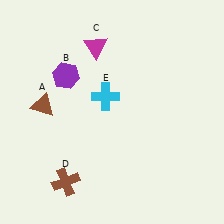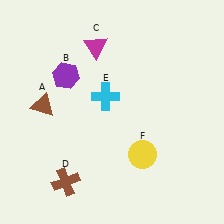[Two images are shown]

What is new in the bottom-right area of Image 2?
A yellow circle (F) was added in the bottom-right area of Image 2.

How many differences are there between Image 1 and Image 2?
There is 1 difference between the two images.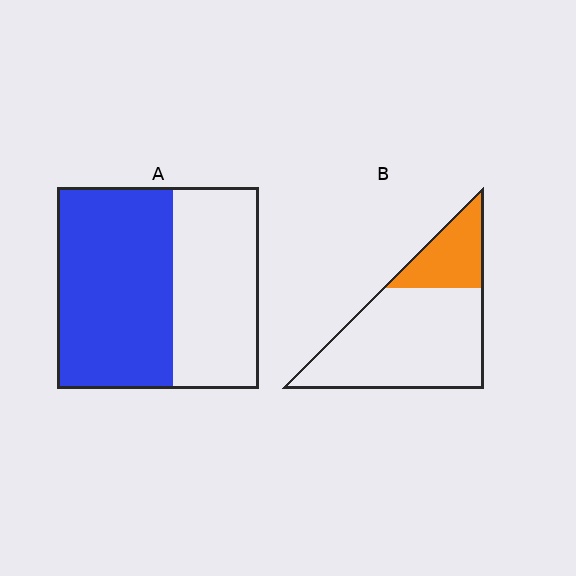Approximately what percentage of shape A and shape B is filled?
A is approximately 55% and B is approximately 25%.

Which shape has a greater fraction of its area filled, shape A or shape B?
Shape A.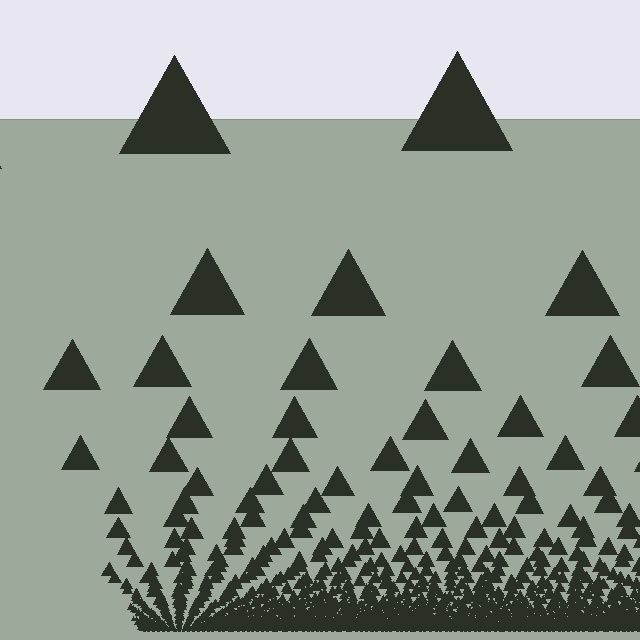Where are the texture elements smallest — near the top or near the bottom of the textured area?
Near the bottom.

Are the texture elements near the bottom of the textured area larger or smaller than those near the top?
Smaller. The gradient is inverted — elements near the bottom are smaller and denser.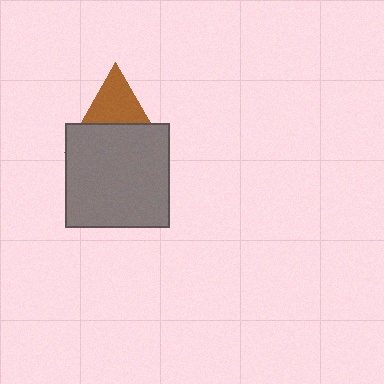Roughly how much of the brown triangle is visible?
About half of it is visible (roughly 45%).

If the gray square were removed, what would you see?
You would see the complete brown triangle.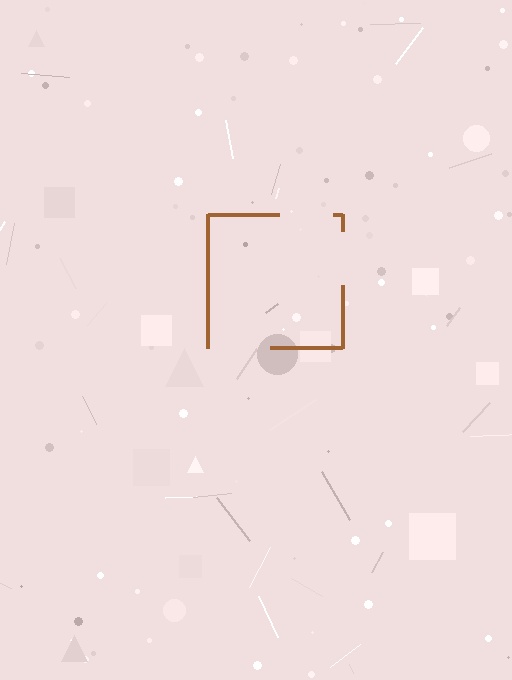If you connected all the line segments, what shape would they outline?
They would outline a square.